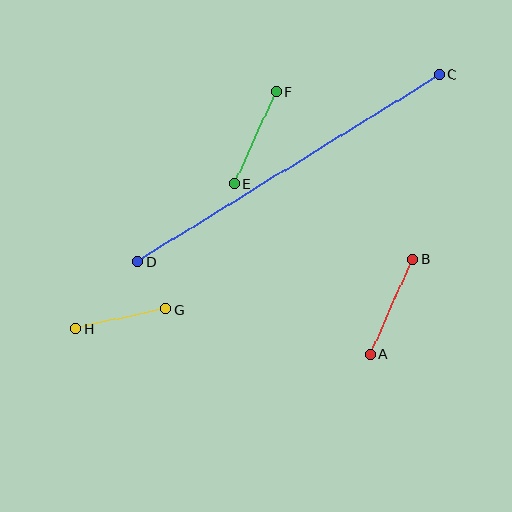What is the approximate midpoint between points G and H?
The midpoint is at approximately (121, 319) pixels.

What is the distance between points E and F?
The distance is approximately 101 pixels.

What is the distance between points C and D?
The distance is approximately 355 pixels.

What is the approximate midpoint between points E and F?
The midpoint is at approximately (256, 138) pixels.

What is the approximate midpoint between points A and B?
The midpoint is at approximately (392, 307) pixels.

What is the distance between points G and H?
The distance is approximately 93 pixels.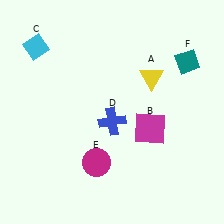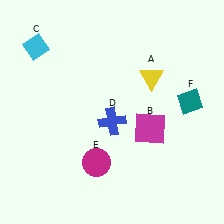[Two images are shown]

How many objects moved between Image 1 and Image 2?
1 object moved between the two images.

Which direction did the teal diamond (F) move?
The teal diamond (F) moved down.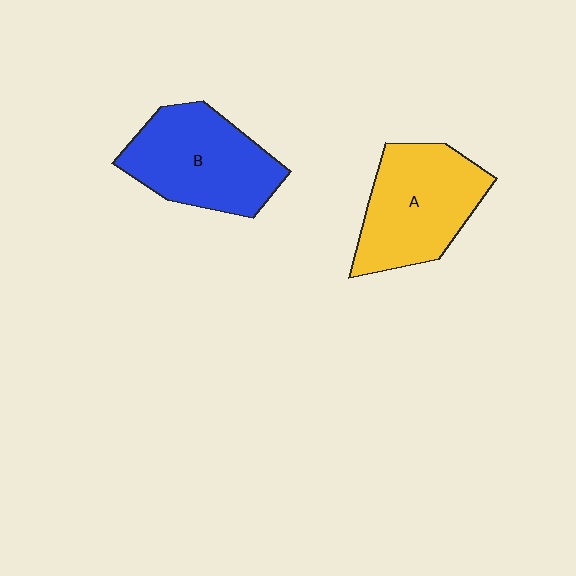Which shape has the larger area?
Shape B (blue).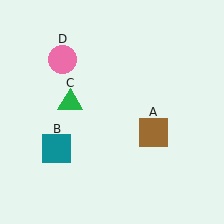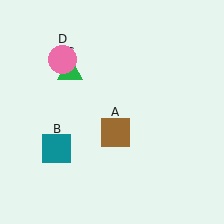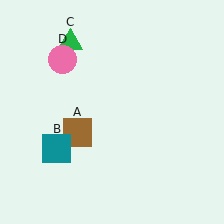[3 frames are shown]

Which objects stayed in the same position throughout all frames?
Teal square (object B) and pink circle (object D) remained stationary.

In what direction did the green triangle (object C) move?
The green triangle (object C) moved up.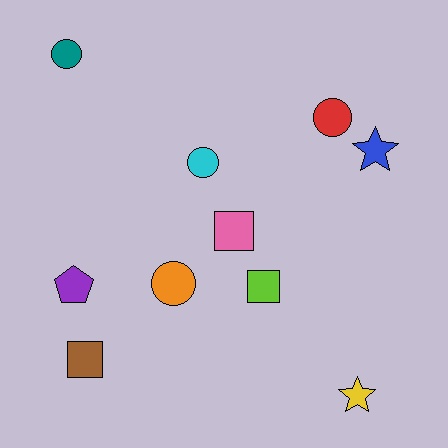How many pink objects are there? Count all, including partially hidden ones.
There is 1 pink object.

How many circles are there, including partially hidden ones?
There are 4 circles.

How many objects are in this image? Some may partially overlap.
There are 10 objects.